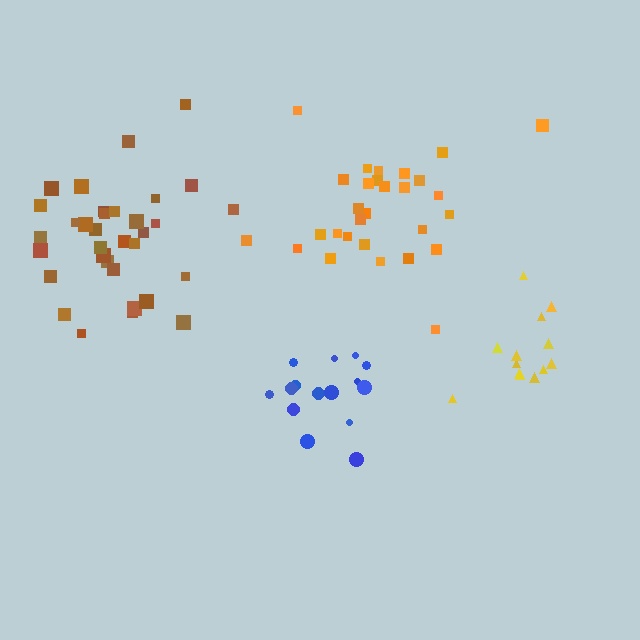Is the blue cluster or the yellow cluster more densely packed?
Blue.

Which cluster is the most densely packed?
Blue.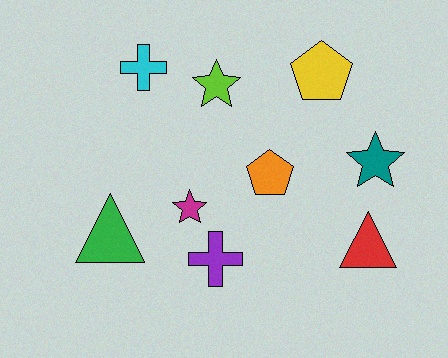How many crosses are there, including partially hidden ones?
There are 2 crosses.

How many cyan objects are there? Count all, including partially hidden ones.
There is 1 cyan object.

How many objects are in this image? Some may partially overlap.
There are 9 objects.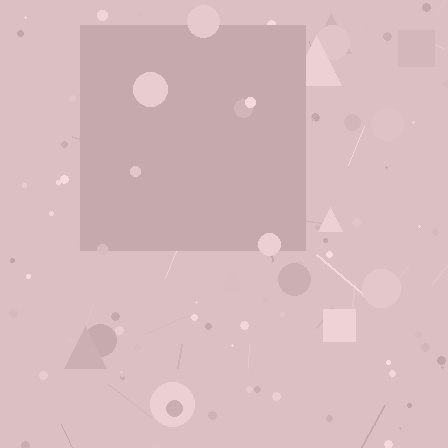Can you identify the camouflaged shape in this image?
The camouflaged shape is a square.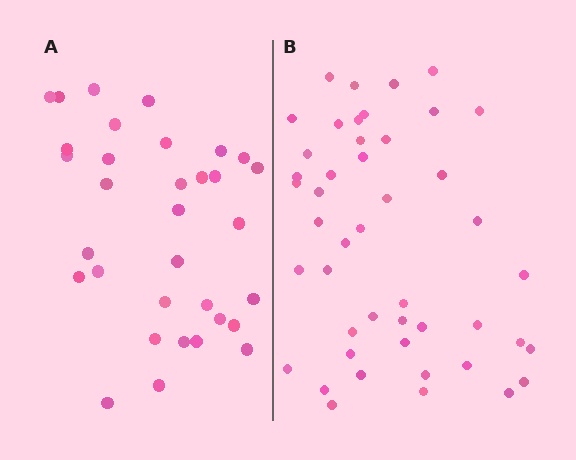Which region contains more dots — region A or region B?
Region B (the right region) has more dots.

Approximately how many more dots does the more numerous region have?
Region B has approximately 15 more dots than region A.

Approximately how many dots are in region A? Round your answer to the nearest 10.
About 30 dots. (The exact count is 33, which rounds to 30.)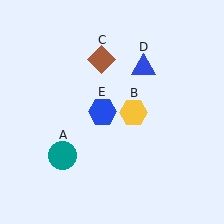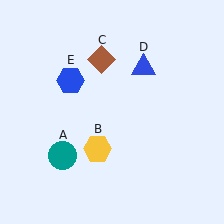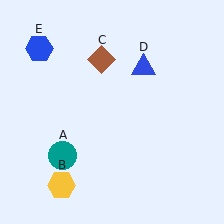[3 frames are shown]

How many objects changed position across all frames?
2 objects changed position: yellow hexagon (object B), blue hexagon (object E).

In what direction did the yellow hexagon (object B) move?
The yellow hexagon (object B) moved down and to the left.